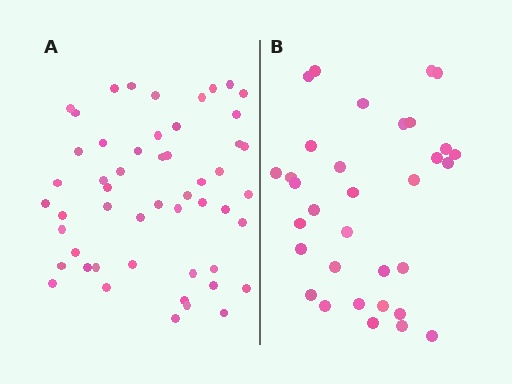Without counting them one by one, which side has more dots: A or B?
Region A (the left region) has more dots.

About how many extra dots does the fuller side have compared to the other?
Region A has approximately 20 more dots than region B.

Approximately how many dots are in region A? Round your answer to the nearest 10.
About 50 dots. (The exact count is 52, which rounds to 50.)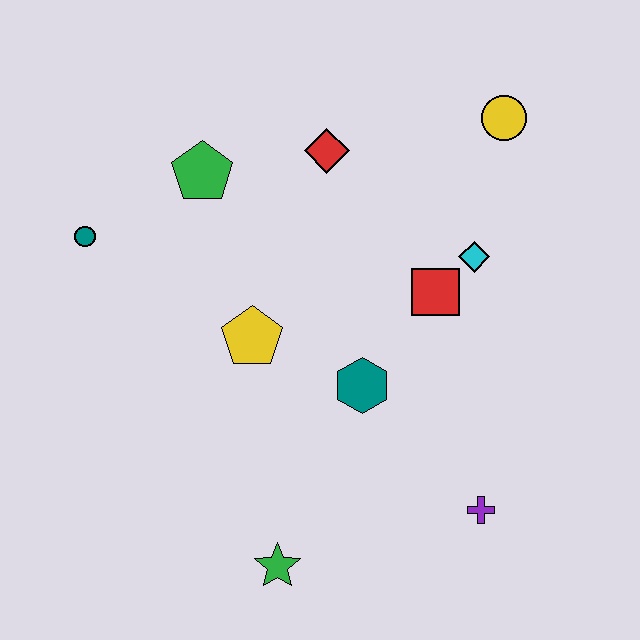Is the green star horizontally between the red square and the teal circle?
Yes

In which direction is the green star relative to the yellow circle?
The green star is below the yellow circle.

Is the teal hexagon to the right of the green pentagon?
Yes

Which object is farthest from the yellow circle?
The green star is farthest from the yellow circle.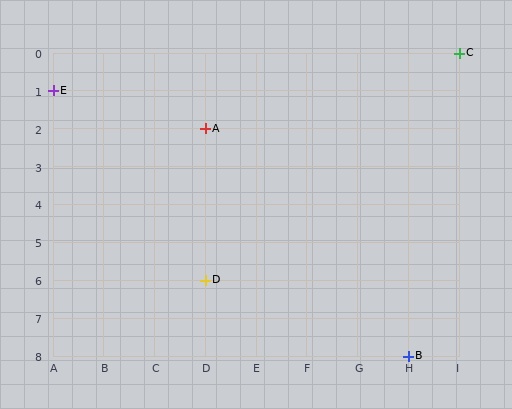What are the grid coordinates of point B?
Point B is at grid coordinates (H, 8).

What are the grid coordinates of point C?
Point C is at grid coordinates (I, 0).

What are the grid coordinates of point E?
Point E is at grid coordinates (A, 1).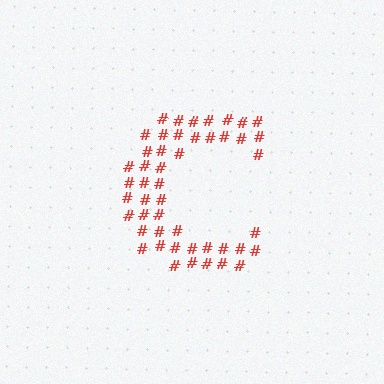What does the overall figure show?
The overall figure shows the letter C.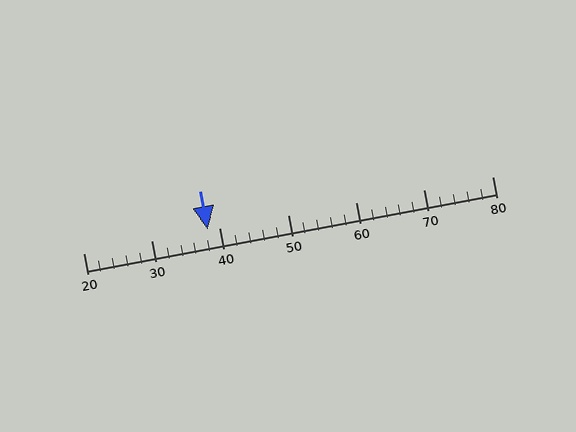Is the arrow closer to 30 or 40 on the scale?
The arrow is closer to 40.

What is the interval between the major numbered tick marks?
The major tick marks are spaced 10 units apart.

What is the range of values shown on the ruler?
The ruler shows values from 20 to 80.